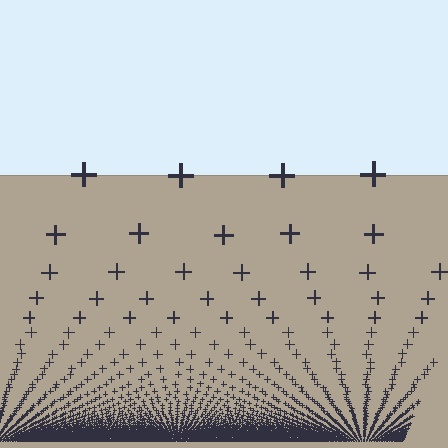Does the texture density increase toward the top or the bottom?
Density increases toward the bottom.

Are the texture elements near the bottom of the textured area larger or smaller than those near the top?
Smaller. The gradient is inverted — elements near the bottom are smaller and denser.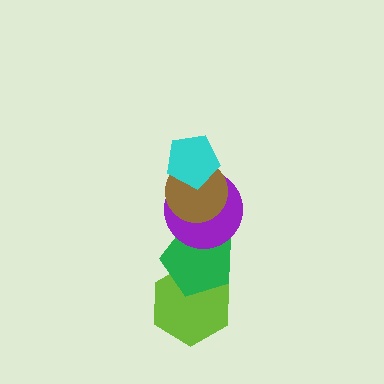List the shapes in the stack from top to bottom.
From top to bottom: the cyan pentagon, the brown circle, the purple circle, the green pentagon, the lime hexagon.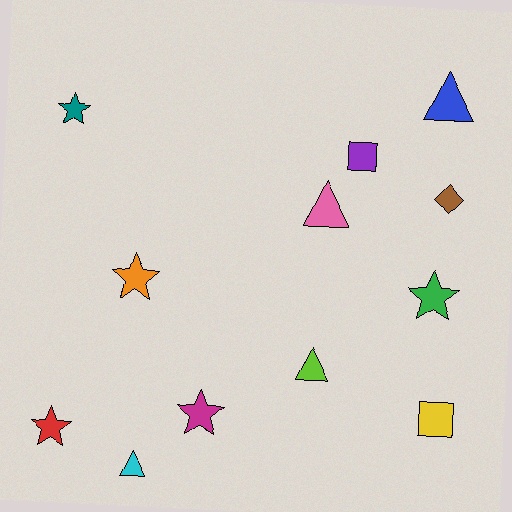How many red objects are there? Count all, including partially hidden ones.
There is 1 red object.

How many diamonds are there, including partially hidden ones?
There is 1 diamond.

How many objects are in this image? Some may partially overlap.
There are 12 objects.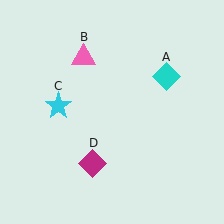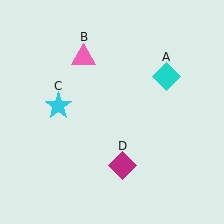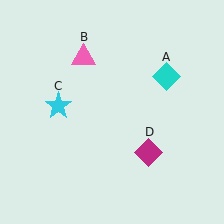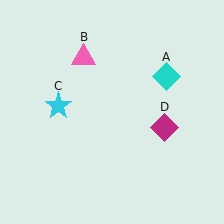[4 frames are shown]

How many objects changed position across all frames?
1 object changed position: magenta diamond (object D).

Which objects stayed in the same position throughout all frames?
Cyan diamond (object A) and pink triangle (object B) and cyan star (object C) remained stationary.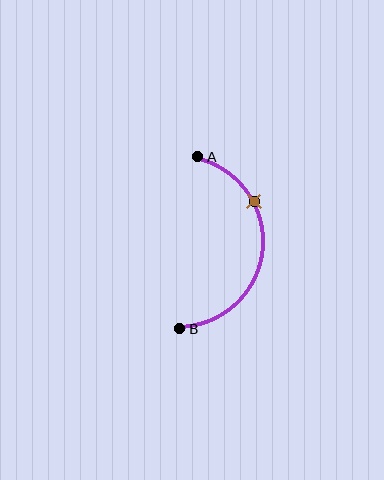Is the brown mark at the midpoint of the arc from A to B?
No. The brown mark lies on the arc but is closer to endpoint A. The arc midpoint would be at the point on the curve equidistant along the arc from both A and B.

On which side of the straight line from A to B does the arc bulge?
The arc bulges to the right of the straight line connecting A and B.